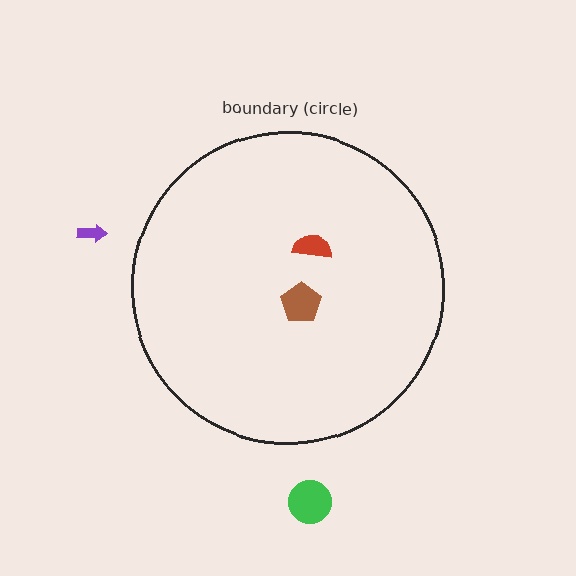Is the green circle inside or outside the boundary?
Outside.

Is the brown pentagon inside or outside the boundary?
Inside.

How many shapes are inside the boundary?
2 inside, 2 outside.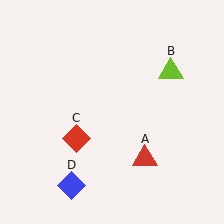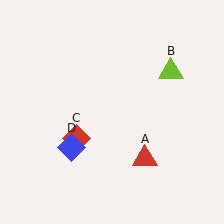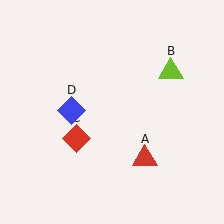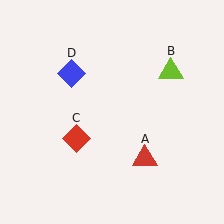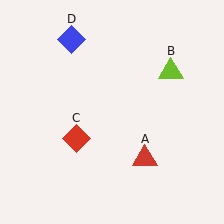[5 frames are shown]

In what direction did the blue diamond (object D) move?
The blue diamond (object D) moved up.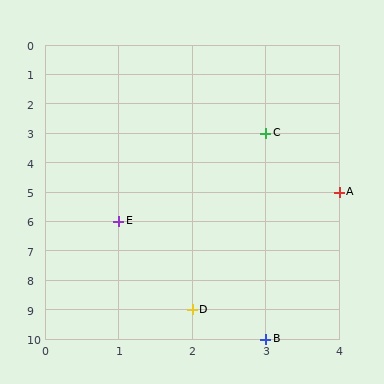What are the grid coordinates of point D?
Point D is at grid coordinates (2, 9).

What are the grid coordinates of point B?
Point B is at grid coordinates (3, 10).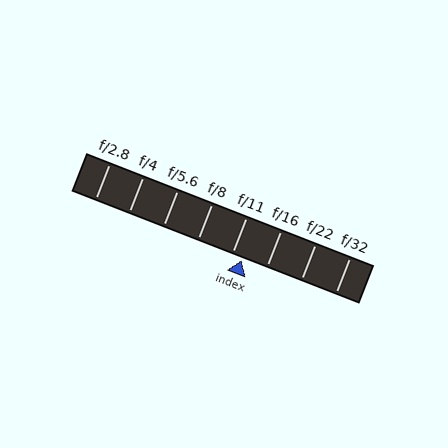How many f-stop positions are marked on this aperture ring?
There are 8 f-stop positions marked.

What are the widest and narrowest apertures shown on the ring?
The widest aperture shown is f/2.8 and the narrowest is f/32.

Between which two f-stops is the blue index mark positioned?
The index mark is between f/11 and f/16.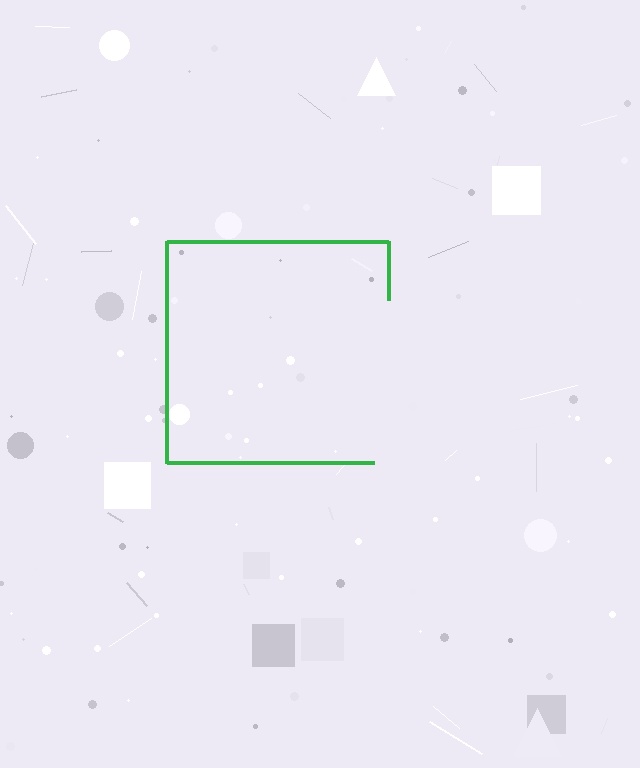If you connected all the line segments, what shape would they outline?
They would outline a square.